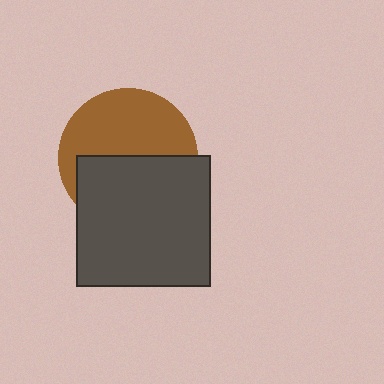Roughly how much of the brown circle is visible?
About half of it is visible (roughly 52%).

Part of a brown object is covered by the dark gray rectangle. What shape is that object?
It is a circle.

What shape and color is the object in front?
The object in front is a dark gray rectangle.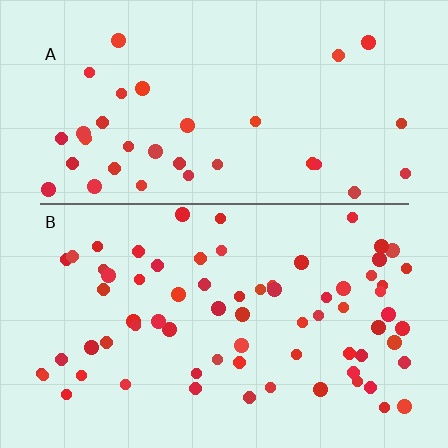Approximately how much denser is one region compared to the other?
Approximately 2.0× — region B over region A.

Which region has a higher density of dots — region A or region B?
B (the bottom).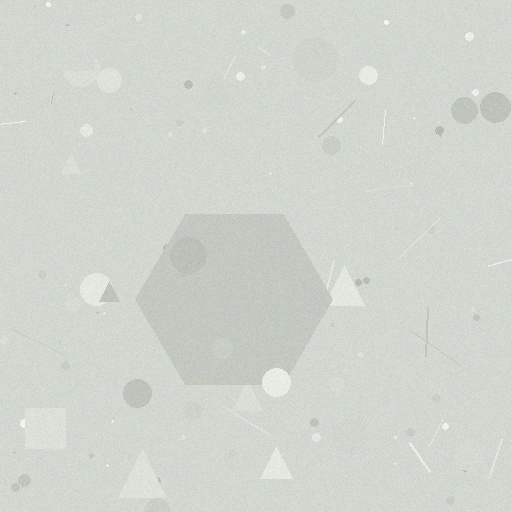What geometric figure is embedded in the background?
A hexagon is embedded in the background.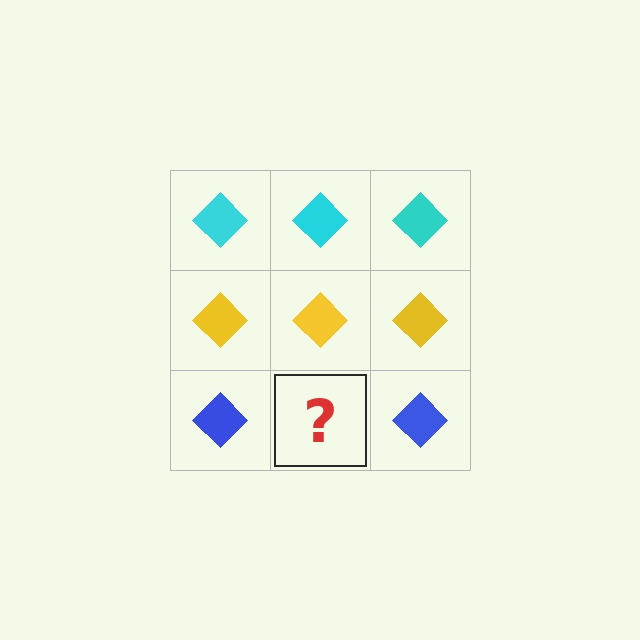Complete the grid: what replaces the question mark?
The question mark should be replaced with a blue diamond.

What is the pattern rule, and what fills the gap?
The rule is that each row has a consistent color. The gap should be filled with a blue diamond.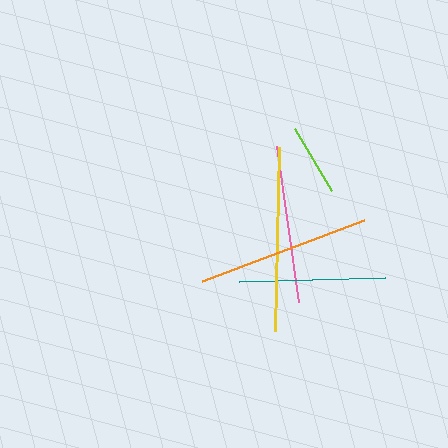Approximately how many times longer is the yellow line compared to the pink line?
The yellow line is approximately 1.2 times the length of the pink line.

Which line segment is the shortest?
The lime line is the shortest at approximately 72 pixels.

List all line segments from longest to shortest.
From longest to shortest: yellow, orange, pink, teal, lime.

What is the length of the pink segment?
The pink segment is approximately 157 pixels long.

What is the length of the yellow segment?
The yellow segment is approximately 184 pixels long.